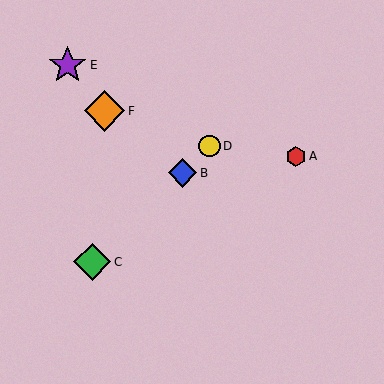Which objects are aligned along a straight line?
Objects B, C, D are aligned along a straight line.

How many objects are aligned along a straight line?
3 objects (B, C, D) are aligned along a straight line.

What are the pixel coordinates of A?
Object A is at (296, 156).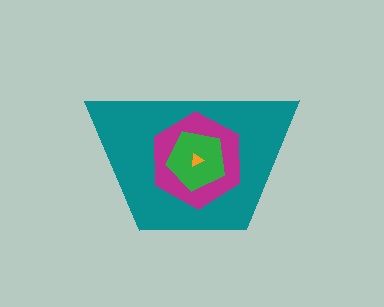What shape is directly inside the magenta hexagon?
The green pentagon.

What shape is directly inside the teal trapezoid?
The magenta hexagon.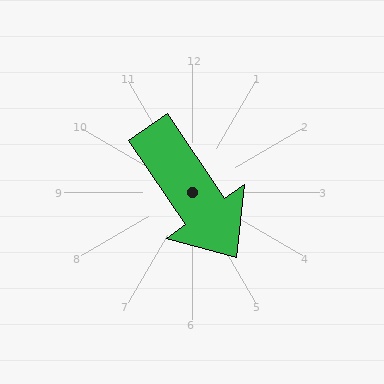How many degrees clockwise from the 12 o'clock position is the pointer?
Approximately 146 degrees.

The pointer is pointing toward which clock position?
Roughly 5 o'clock.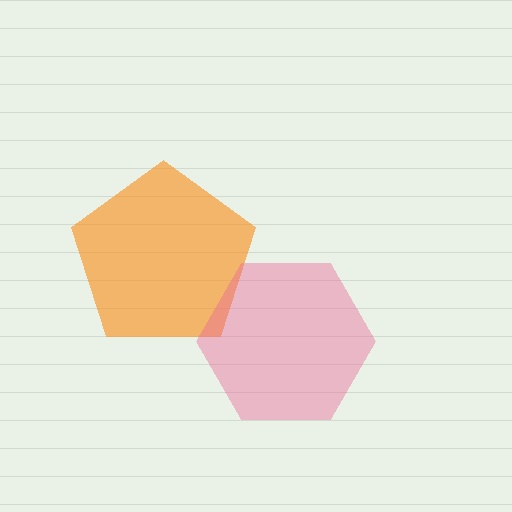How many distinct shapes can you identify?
There are 2 distinct shapes: an orange pentagon, a pink hexagon.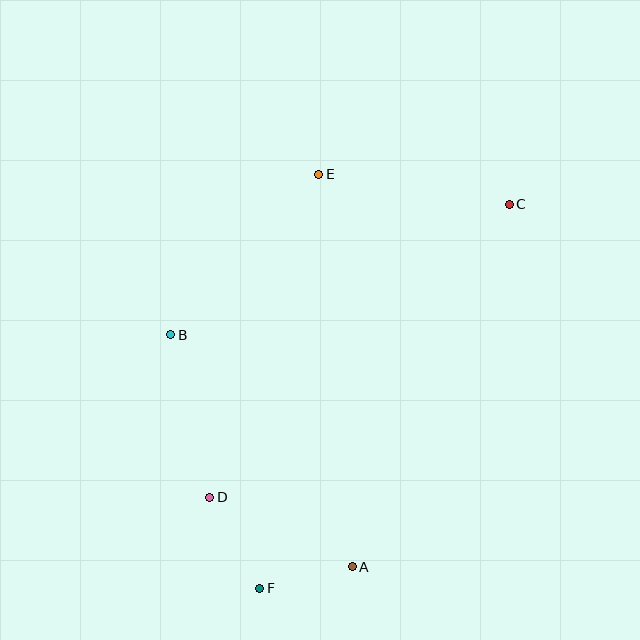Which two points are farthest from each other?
Points C and F are farthest from each other.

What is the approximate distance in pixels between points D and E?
The distance between D and E is approximately 341 pixels.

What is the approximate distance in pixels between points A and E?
The distance between A and E is approximately 394 pixels.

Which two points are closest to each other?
Points A and F are closest to each other.